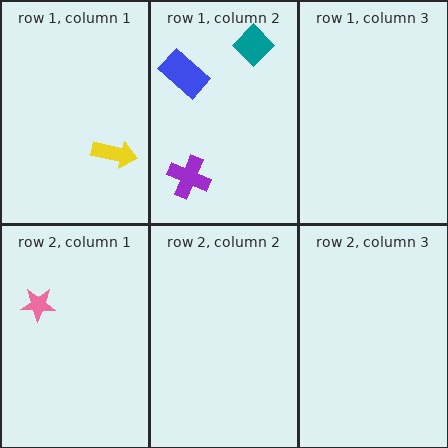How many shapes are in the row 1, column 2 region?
3.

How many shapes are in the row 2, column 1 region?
1.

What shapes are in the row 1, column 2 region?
The blue rectangle, the purple cross, the teal diamond.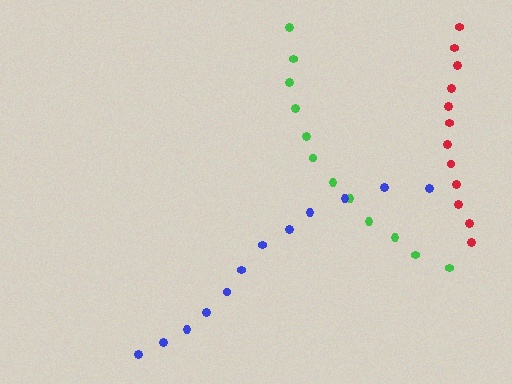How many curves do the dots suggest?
There are 3 distinct paths.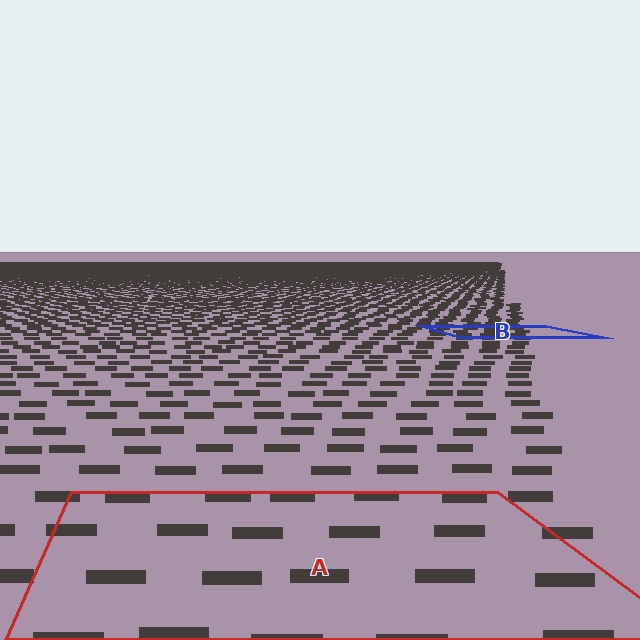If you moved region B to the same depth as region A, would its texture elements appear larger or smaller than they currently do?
They would appear larger. At a closer depth, the same texture elements are projected at a bigger on-screen size.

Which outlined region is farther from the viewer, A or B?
Region B is farther from the viewer — the texture elements inside it appear smaller and more densely packed.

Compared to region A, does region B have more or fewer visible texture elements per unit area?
Region B has more texture elements per unit area — they are packed more densely because it is farther away.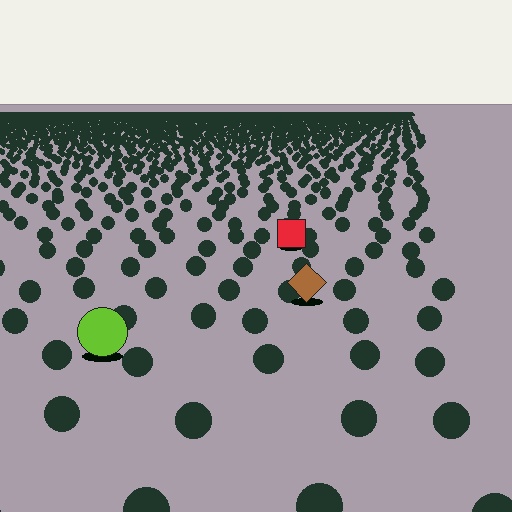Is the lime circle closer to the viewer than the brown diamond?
Yes. The lime circle is closer — you can tell from the texture gradient: the ground texture is coarser near it.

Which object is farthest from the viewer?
The red square is farthest from the viewer. It appears smaller and the ground texture around it is denser.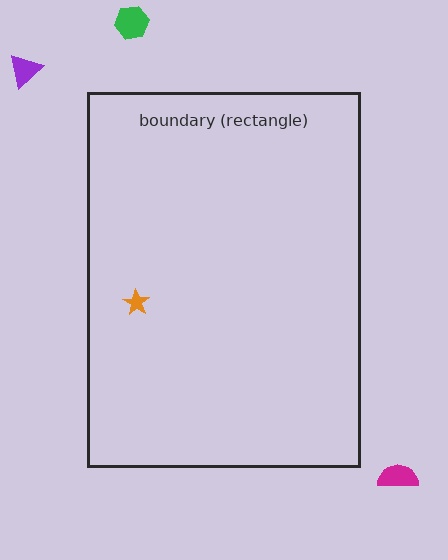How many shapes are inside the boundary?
1 inside, 3 outside.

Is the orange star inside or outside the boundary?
Inside.